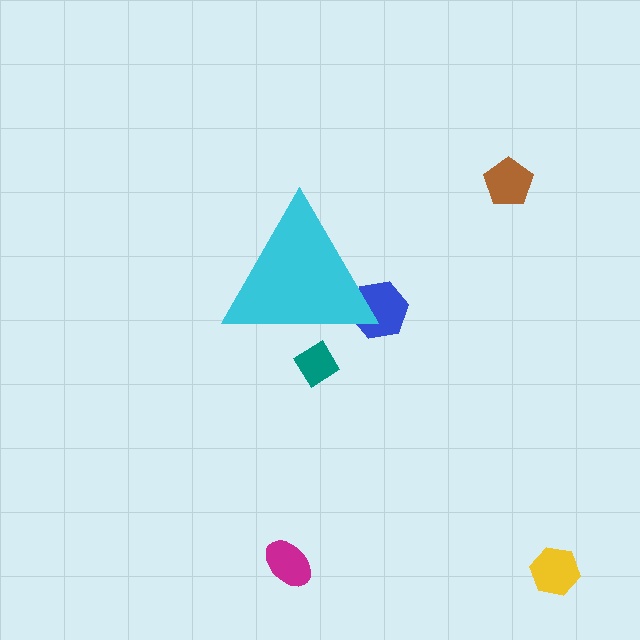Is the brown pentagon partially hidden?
No, the brown pentagon is fully visible.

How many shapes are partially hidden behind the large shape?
2 shapes are partially hidden.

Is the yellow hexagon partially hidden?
No, the yellow hexagon is fully visible.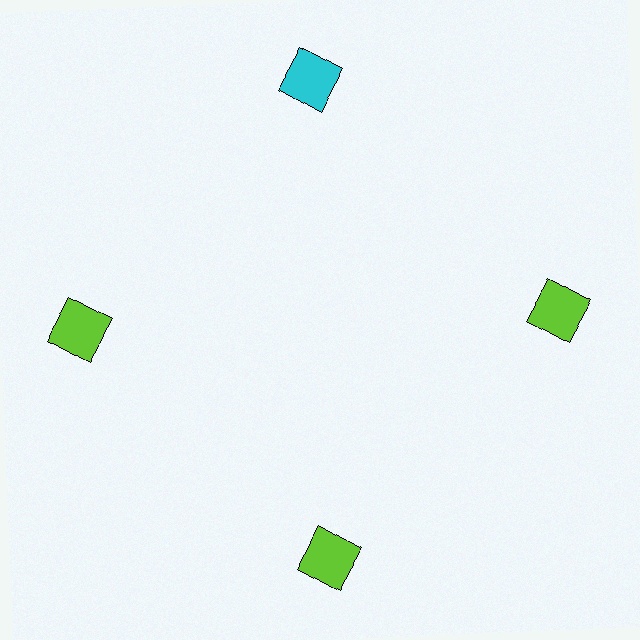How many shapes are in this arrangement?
There are 4 shapes arranged in a ring pattern.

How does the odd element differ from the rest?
It has a different color: cyan instead of lime.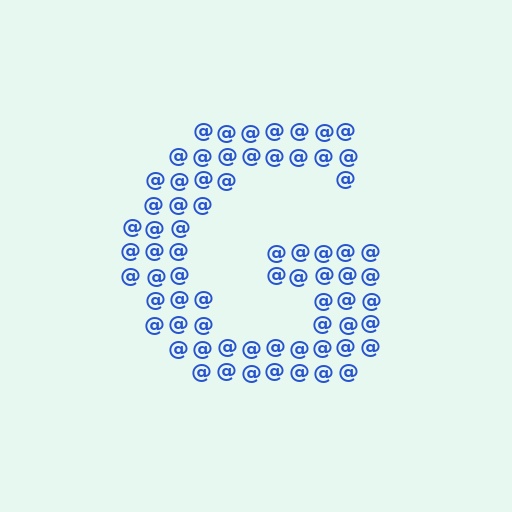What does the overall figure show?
The overall figure shows the letter G.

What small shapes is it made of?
It is made of small at signs.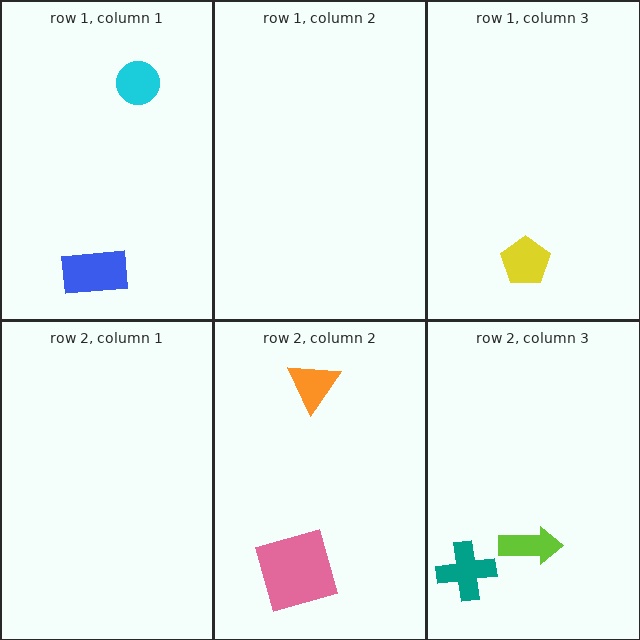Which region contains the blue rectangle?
The row 1, column 1 region.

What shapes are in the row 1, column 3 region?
The yellow pentagon.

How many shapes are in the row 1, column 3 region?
1.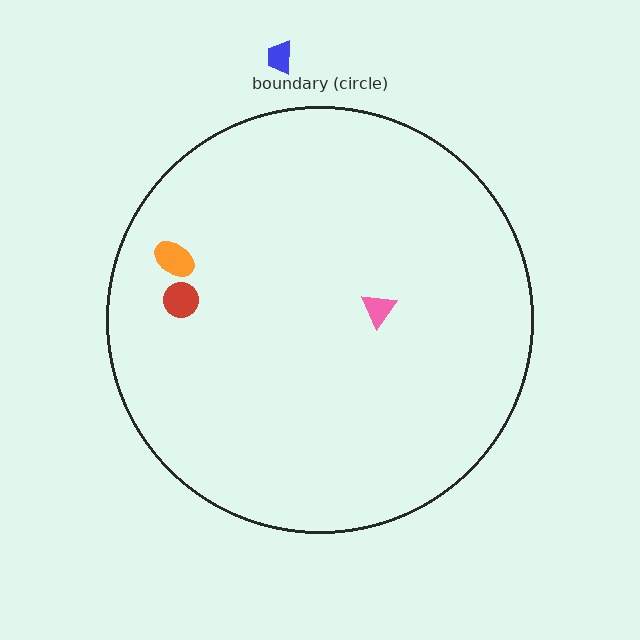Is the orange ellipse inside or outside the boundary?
Inside.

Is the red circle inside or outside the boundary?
Inside.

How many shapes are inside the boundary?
3 inside, 1 outside.